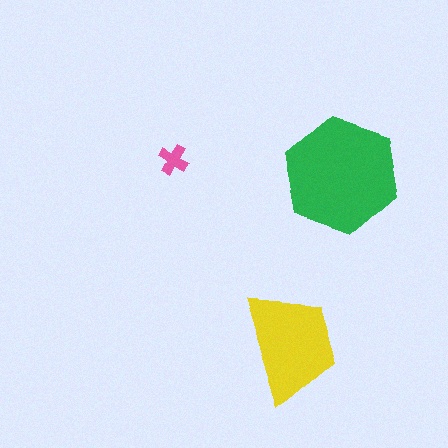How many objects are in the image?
There are 3 objects in the image.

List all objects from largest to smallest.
The green hexagon, the yellow trapezoid, the pink cross.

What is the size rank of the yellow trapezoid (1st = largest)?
2nd.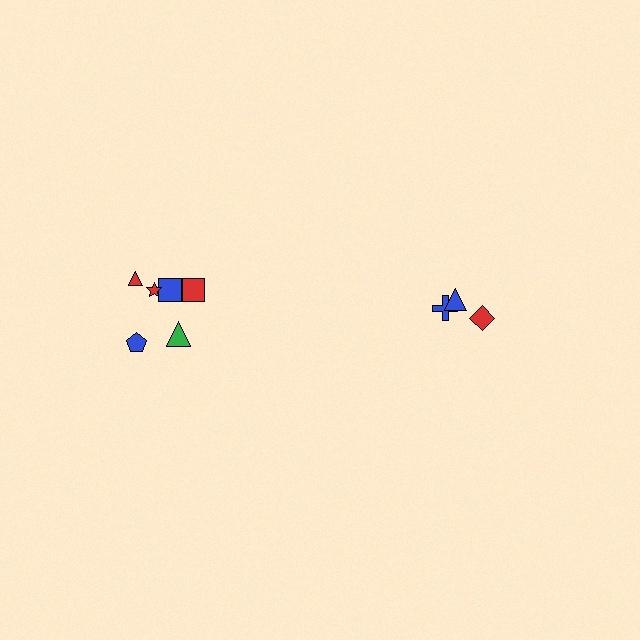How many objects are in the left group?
There are 6 objects.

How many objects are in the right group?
There are 3 objects.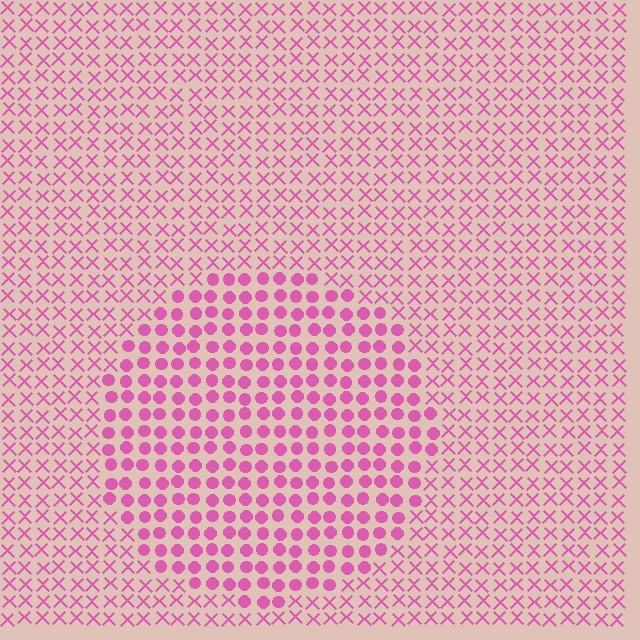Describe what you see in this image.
The image is filled with small pink elements arranged in a uniform grid. A circle-shaped region contains circles, while the surrounding area contains X marks. The boundary is defined purely by the change in element shape.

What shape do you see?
I see a circle.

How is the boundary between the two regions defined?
The boundary is defined by a change in element shape: circles inside vs. X marks outside. All elements share the same color and spacing.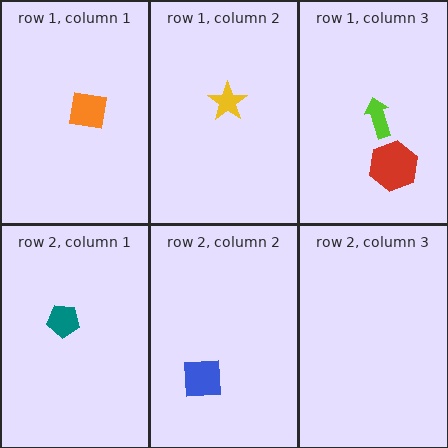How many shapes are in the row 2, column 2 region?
1.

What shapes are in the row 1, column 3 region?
The lime arrow, the red hexagon.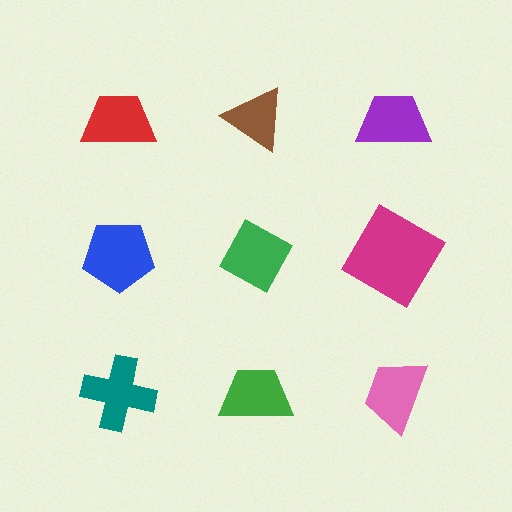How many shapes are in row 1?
3 shapes.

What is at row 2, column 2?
A green diamond.